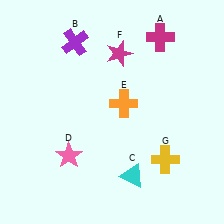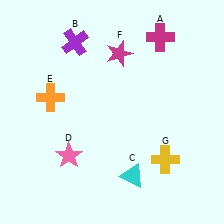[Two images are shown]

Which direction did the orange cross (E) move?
The orange cross (E) moved left.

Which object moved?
The orange cross (E) moved left.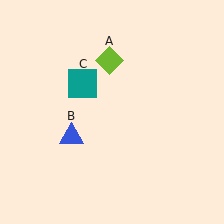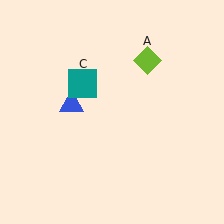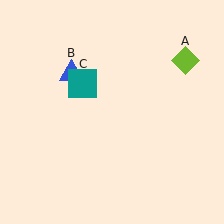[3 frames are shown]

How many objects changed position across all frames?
2 objects changed position: lime diamond (object A), blue triangle (object B).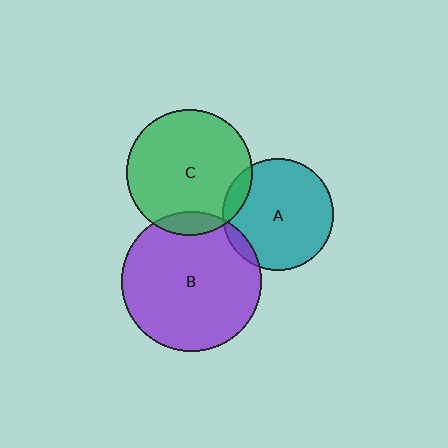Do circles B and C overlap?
Yes.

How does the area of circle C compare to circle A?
Approximately 1.3 times.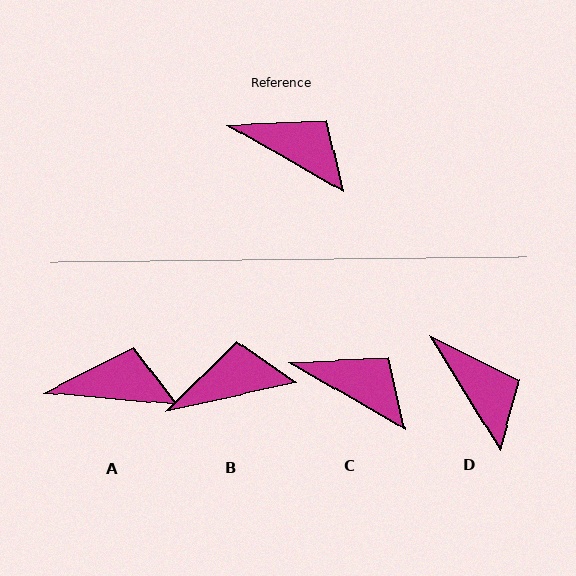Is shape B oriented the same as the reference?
No, it is off by about 42 degrees.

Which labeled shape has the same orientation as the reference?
C.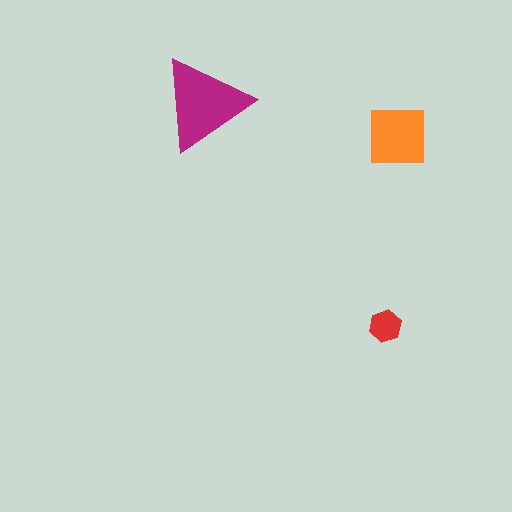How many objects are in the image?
There are 3 objects in the image.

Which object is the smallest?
The red hexagon.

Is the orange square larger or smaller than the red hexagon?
Larger.